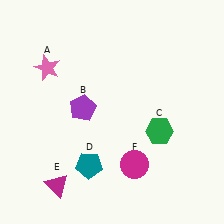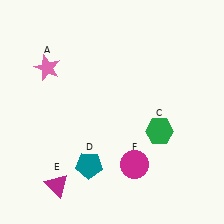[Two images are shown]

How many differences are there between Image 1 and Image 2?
There is 1 difference between the two images.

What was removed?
The purple pentagon (B) was removed in Image 2.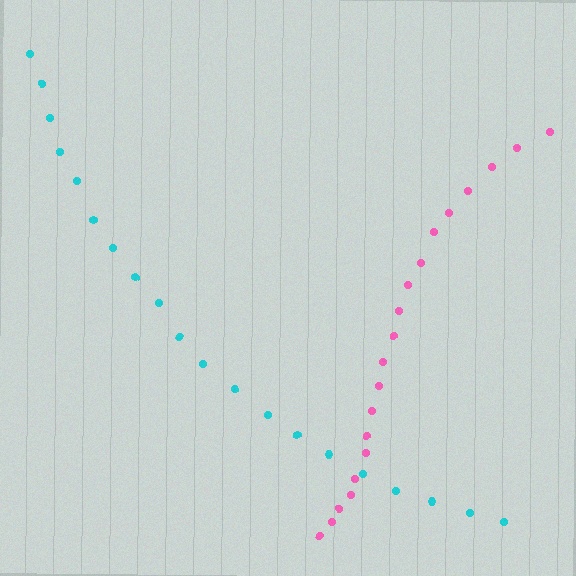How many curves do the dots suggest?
There are 2 distinct paths.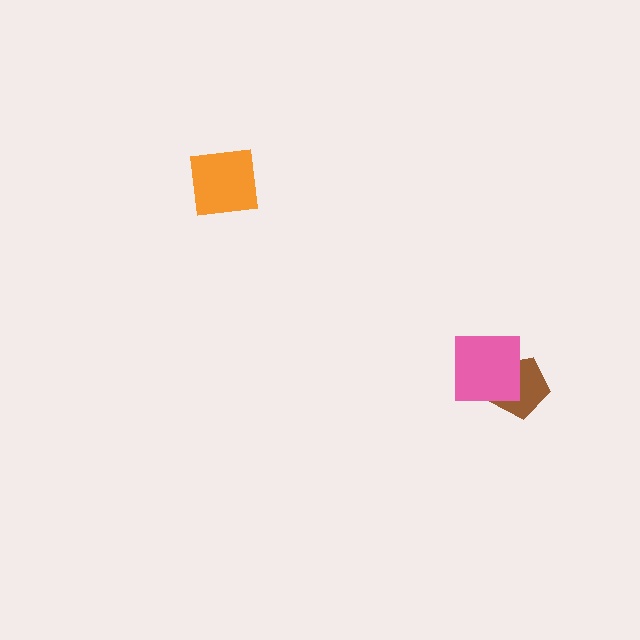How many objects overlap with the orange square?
0 objects overlap with the orange square.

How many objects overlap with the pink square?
1 object overlaps with the pink square.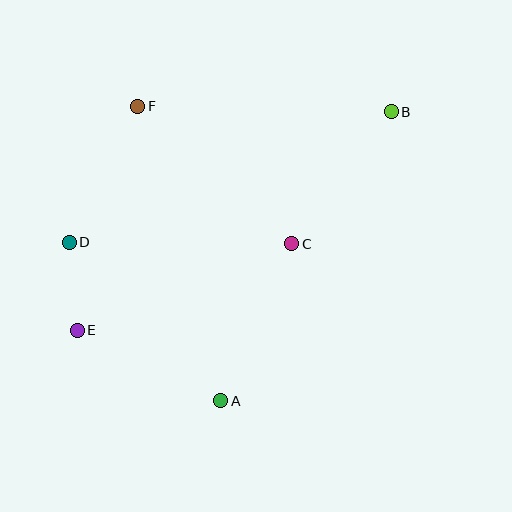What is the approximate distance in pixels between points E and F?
The distance between E and F is approximately 232 pixels.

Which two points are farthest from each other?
Points B and E are farthest from each other.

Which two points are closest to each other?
Points D and E are closest to each other.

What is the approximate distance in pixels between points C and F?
The distance between C and F is approximately 207 pixels.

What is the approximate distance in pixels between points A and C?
The distance between A and C is approximately 172 pixels.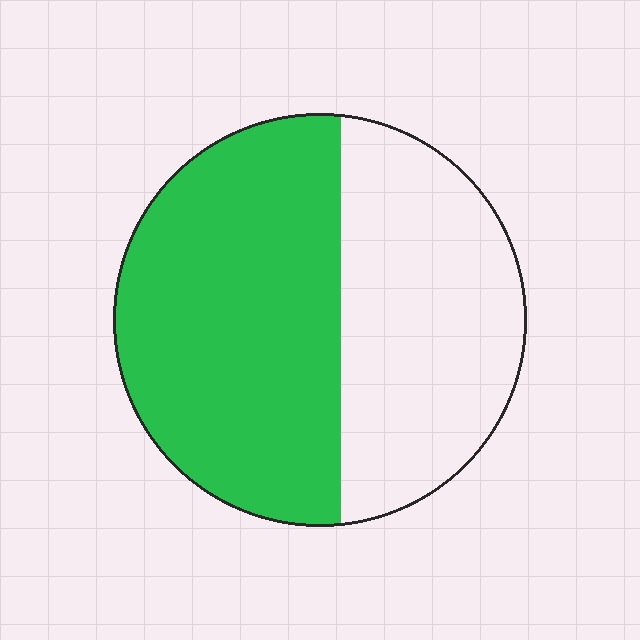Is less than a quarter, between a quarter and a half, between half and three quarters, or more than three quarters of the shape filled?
Between half and three quarters.